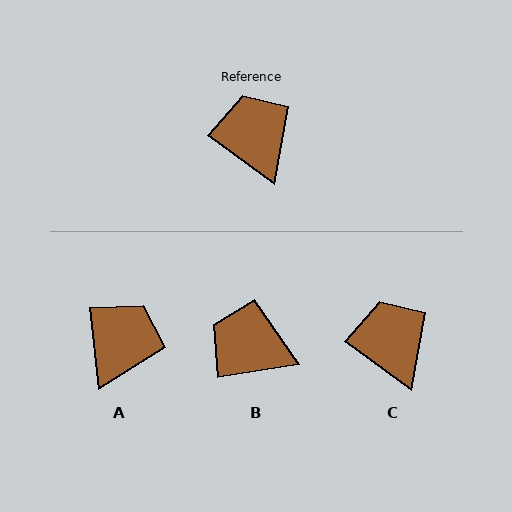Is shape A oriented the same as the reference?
No, it is off by about 48 degrees.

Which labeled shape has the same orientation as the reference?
C.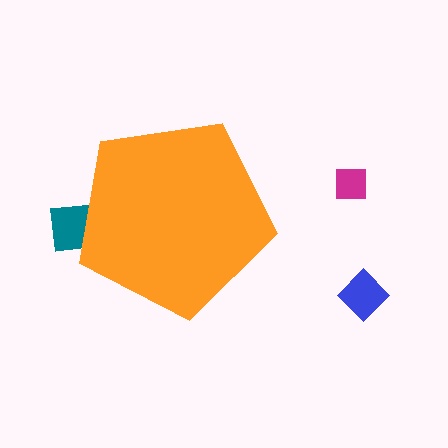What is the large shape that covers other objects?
An orange pentagon.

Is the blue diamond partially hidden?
No, the blue diamond is fully visible.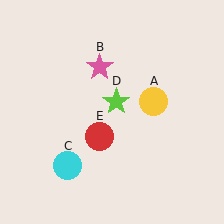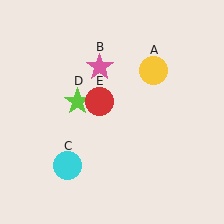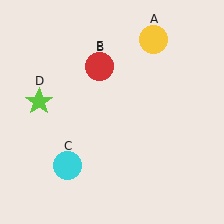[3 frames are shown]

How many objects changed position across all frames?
3 objects changed position: yellow circle (object A), lime star (object D), red circle (object E).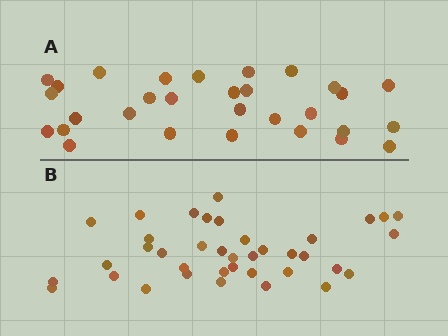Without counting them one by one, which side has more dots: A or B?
Region B (the bottom region) has more dots.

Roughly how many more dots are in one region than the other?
Region B has roughly 8 or so more dots than region A.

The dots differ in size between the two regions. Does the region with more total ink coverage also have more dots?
No. Region A has more total ink coverage because its dots are larger, but region B actually contains more individual dots. Total area can be misleading — the number of items is what matters here.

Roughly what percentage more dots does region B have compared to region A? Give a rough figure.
About 25% more.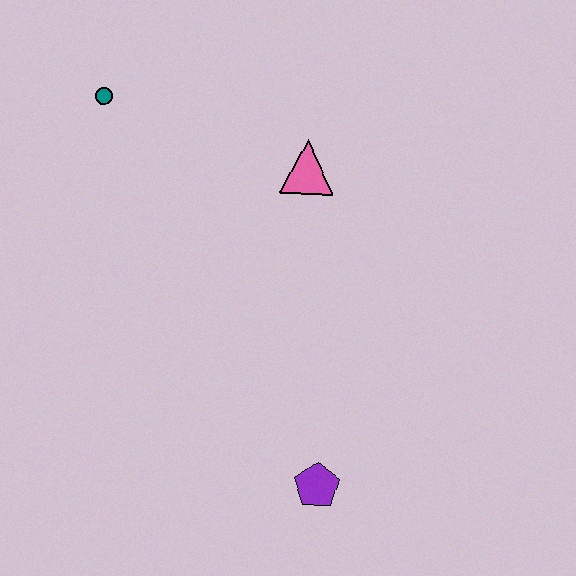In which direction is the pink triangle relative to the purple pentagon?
The pink triangle is above the purple pentagon.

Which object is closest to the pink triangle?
The teal circle is closest to the pink triangle.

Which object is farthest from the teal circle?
The purple pentagon is farthest from the teal circle.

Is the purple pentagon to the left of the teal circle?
No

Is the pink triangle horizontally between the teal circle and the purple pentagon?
Yes